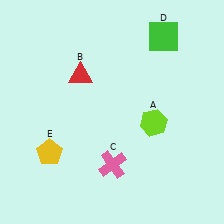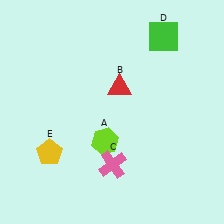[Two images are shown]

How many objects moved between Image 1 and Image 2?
2 objects moved between the two images.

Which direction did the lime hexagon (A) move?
The lime hexagon (A) moved left.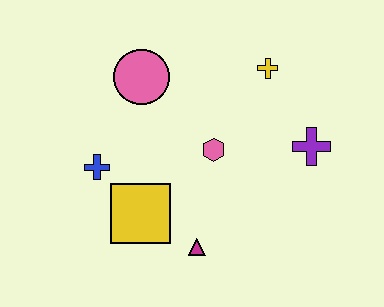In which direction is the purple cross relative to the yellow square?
The purple cross is to the right of the yellow square.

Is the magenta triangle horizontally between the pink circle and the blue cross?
No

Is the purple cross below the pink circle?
Yes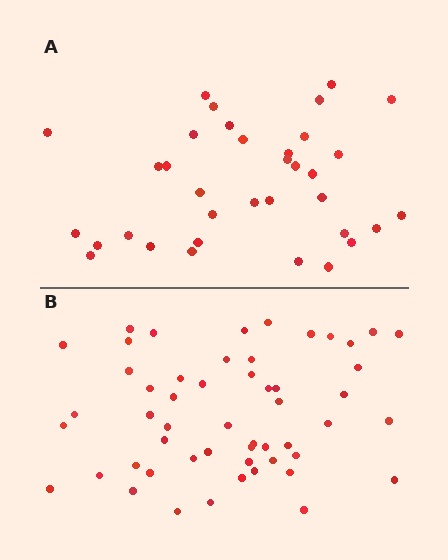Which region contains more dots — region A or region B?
Region B (the bottom region) has more dots.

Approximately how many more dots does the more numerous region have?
Region B has approximately 20 more dots than region A.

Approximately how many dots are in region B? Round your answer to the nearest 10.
About 50 dots. (The exact count is 53, which rounds to 50.)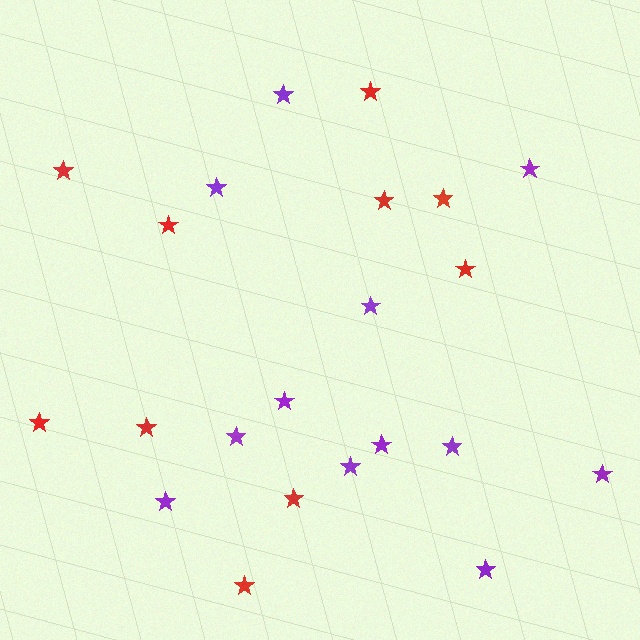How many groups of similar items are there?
There are 2 groups: one group of purple stars (12) and one group of red stars (10).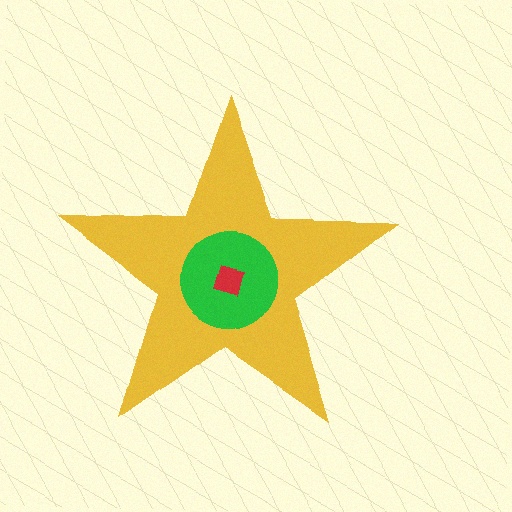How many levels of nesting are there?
3.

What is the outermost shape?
The yellow star.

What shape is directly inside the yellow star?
The green circle.